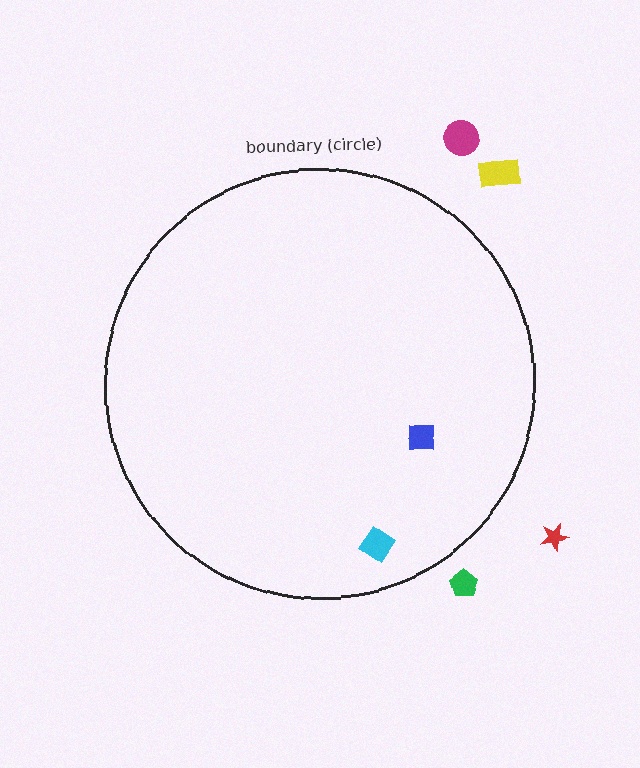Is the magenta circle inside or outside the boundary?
Outside.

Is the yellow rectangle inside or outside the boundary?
Outside.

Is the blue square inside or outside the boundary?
Inside.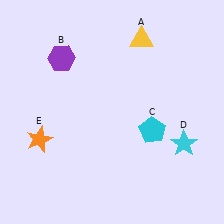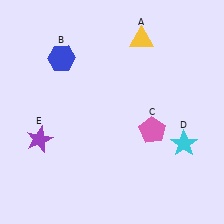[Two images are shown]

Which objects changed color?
B changed from purple to blue. C changed from cyan to pink. E changed from orange to purple.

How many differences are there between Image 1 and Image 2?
There are 3 differences between the two images.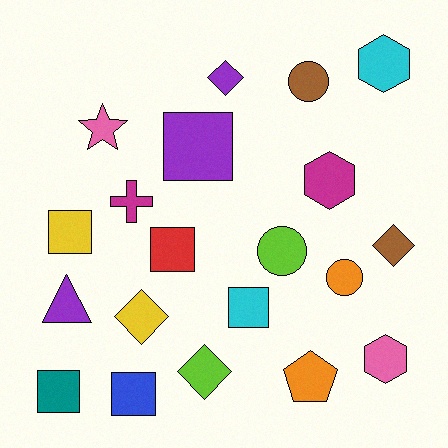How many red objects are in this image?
There is 1 red object.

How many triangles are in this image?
There is 1 triangle.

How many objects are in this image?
There are 20 objects.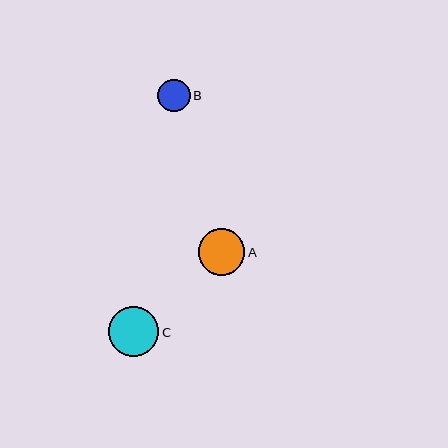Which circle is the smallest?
Circle B is the smallest with a size of approximately 32 pixels.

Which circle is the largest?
Circle C is the largest with a size of approximately 50 pixels.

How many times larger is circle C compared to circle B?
Circle C is approximately 1.5 times the size of circle B.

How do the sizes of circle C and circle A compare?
Circle C and circle A are approximately the same size.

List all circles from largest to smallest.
From largest to smallest: C, A, B.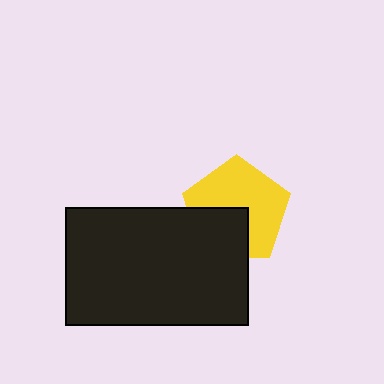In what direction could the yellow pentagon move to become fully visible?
The yellow pentagon could move up. That would shift it out from behind the black rectangle entirely.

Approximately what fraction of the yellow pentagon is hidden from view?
Roughly 35% of the yellow pentagon is hidden behind the black rectangle.